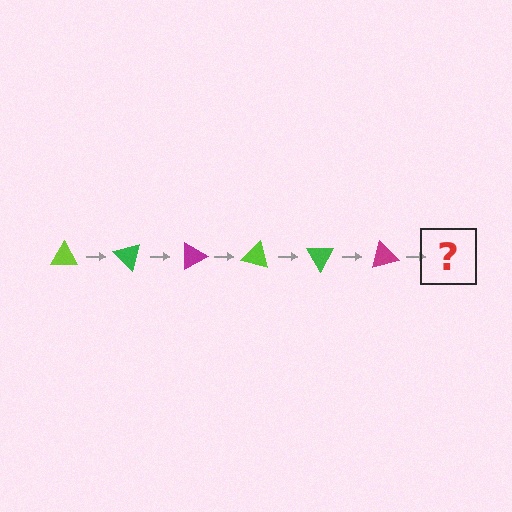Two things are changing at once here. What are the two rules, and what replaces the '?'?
The two rules are that it rotates 45 degrees each step and the color cycles through lime, green, and magenta. The '?' should be a lime triangle, rotated 270 degrees from the start.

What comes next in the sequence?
The next element should be a lime triangle, rotated 270 degrees from the start.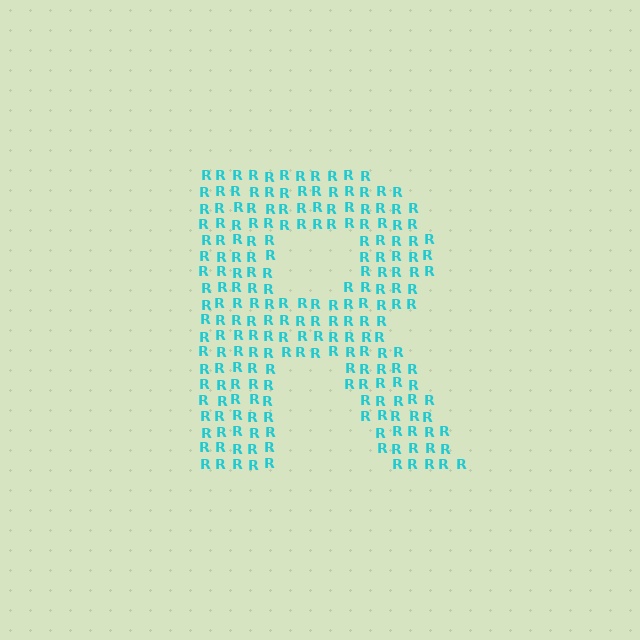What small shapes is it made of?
It is made of small letter R's.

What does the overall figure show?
The overall figure shows the letter R.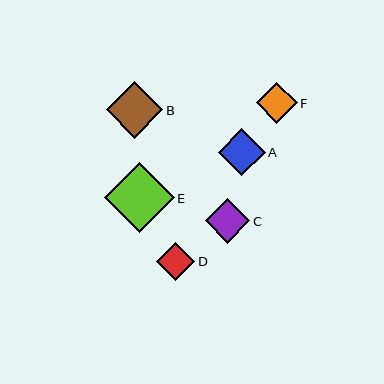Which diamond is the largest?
Diamond E is the largest with a size of approximately 70 pixels.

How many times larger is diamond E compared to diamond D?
Diamond E is approximately 1.8 times the size of diamond D.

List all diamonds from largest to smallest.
From largest to smallest: E, B, A, C, F, D.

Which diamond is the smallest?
Diamond D is the smallest with a size of approximately 38 pixels.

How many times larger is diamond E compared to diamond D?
Diamond E is approximately 1.8 times the size of diamond D.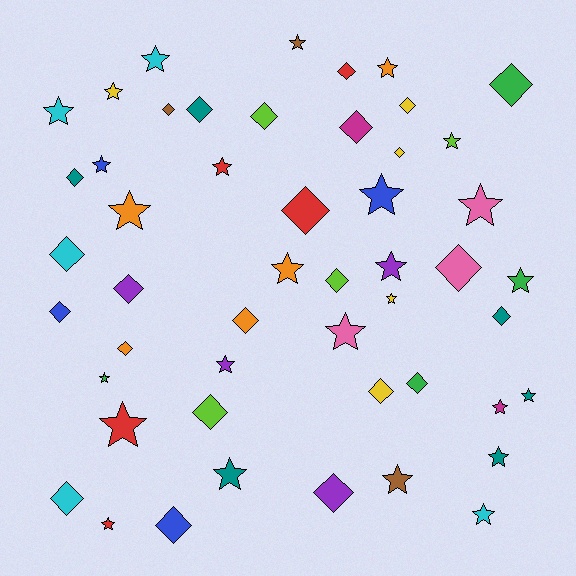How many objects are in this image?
There are 50 objects.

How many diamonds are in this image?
There are 24 diamonds.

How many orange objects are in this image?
There are 5 orange objects.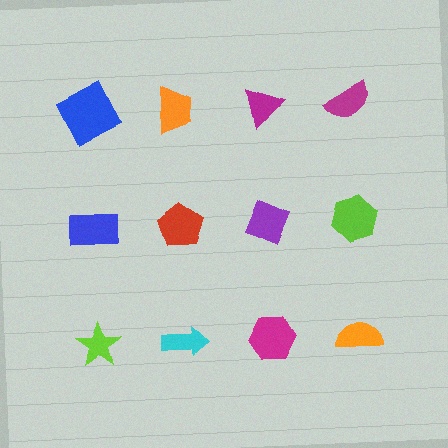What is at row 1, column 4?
A magenta semicircle.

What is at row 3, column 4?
An orange semicircle.